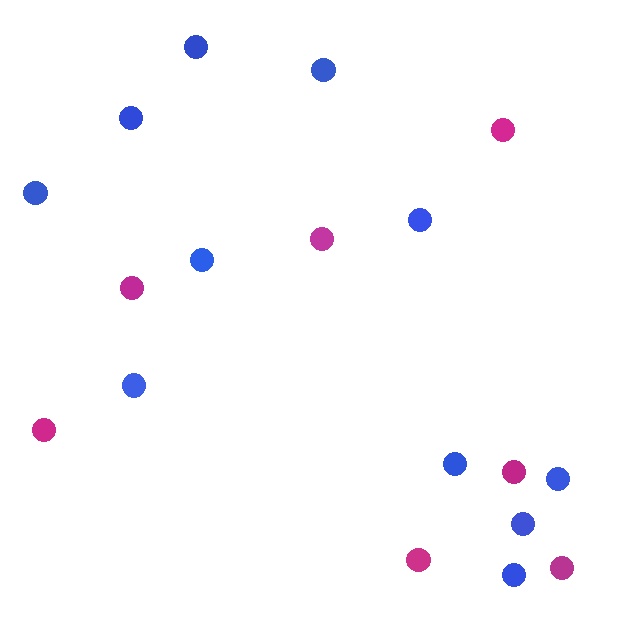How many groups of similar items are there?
There are 2 groups: one group of magenta circles (7) and one group of blue circles (11).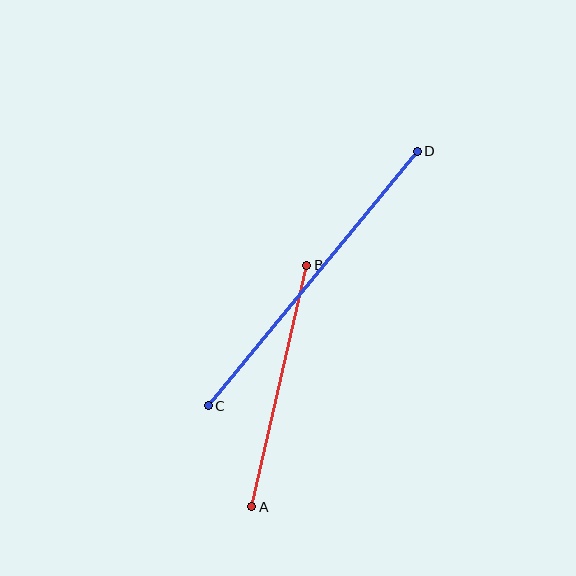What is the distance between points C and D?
The distance is approximately 330 pixels.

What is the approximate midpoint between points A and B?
The midpoint is at approximately (279, 386) pixels.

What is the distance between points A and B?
The distance is approximately 247 pixels.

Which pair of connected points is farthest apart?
Points C and D are farthest apart.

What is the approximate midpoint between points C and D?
The midpoint is at approximately (313, 279) pixels.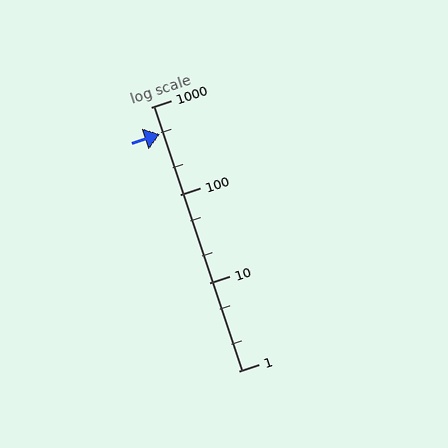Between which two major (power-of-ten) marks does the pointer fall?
The pointer is between 100 and 1000.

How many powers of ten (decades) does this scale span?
The scale spans 3 decades, from 1 to 1000.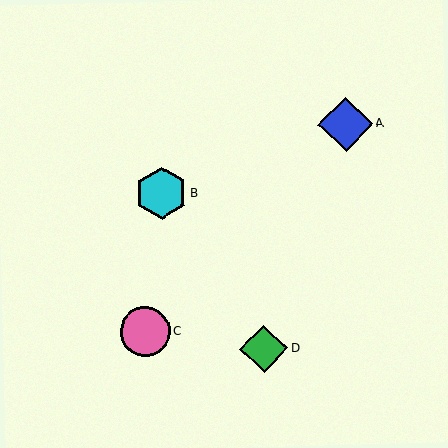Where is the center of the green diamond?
The center of the green diamond is at (264, 349).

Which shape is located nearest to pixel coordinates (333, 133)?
The blue diamond (labeled A) at (346, 124) is nearest to that location.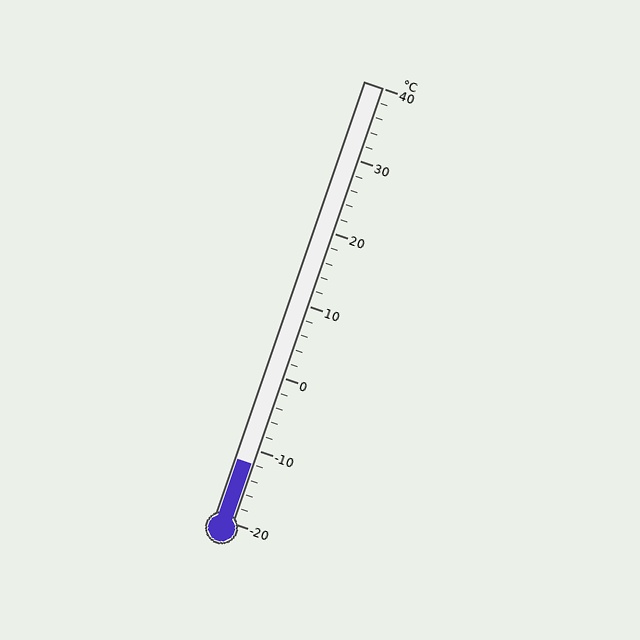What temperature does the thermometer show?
The thermometer shows approximately -12°C.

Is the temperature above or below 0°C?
The temperature is below 0°C.